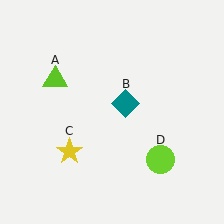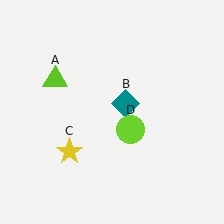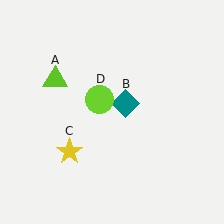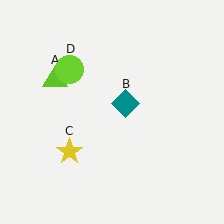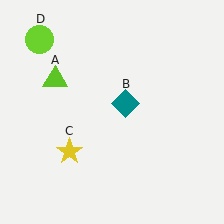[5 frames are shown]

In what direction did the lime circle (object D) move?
The lime circle (object D) moved up and to the left.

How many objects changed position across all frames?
1 object changed position: lime circle (object D).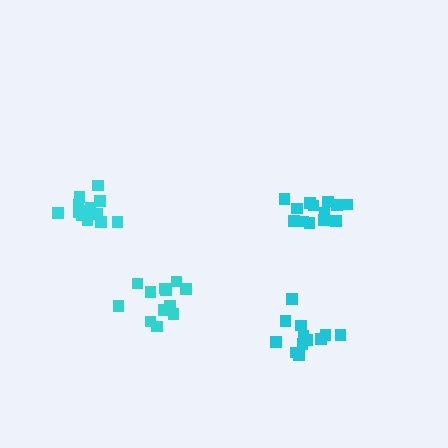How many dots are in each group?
Group 1: 13 dots, Group 2: 12 dots, Group 3: 13 dots, Group 4: 12 dots (50 total).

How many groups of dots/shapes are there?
There are 4 groups.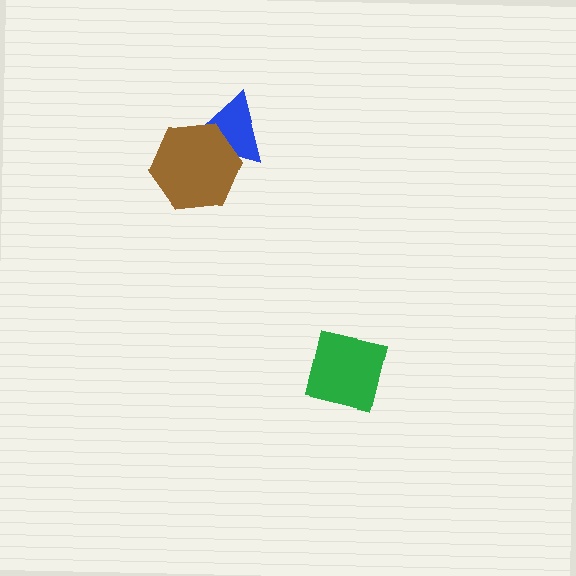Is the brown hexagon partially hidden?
No, no other shape covers it.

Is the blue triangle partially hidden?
Yes, it is partially covered by another shape.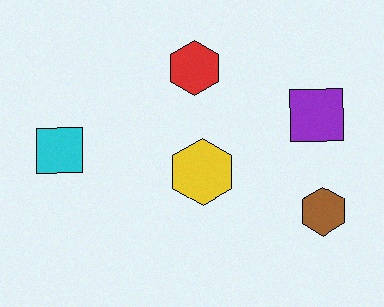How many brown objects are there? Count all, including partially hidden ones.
There is 1 brown object.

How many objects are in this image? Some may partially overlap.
There are 5 objects.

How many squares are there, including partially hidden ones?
There are 2 squares.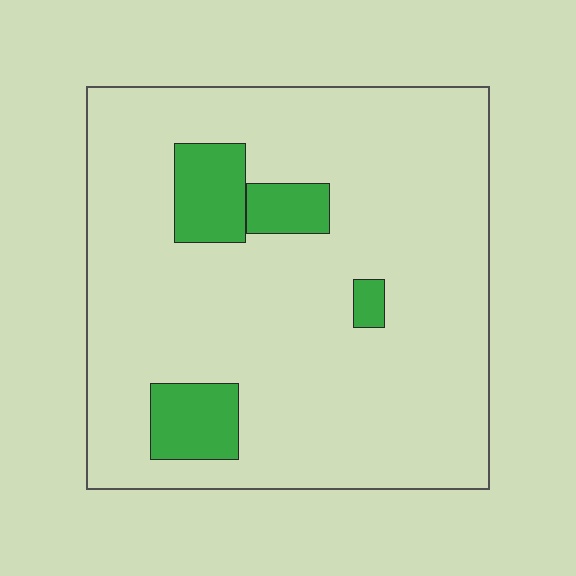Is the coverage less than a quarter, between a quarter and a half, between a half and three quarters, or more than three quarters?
Less than a quarter.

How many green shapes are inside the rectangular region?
4.